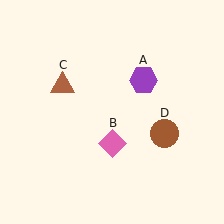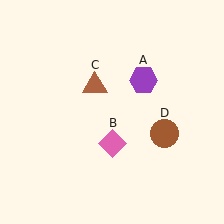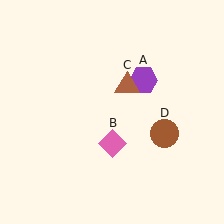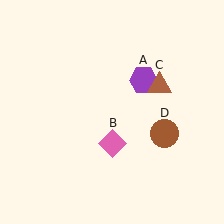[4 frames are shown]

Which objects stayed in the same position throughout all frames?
Purple hexagon (object A) and pink diamond (object B) and brown circle (object D) remained stationary.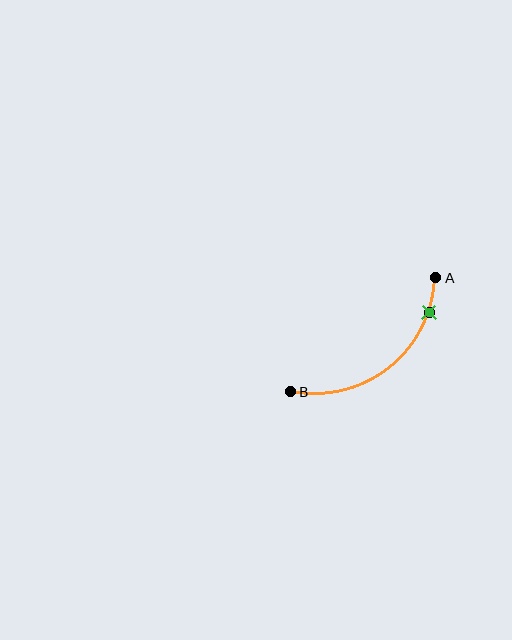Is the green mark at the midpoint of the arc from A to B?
No. The green mark lies on the arc but is closer to endpoint A. The arc midpoint would be at the point on the curve equidistant along the arc from both A and B.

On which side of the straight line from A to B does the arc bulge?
The arc bulges below and to the right of the straight line connecting A and B.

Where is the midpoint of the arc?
The arc midpoint is the point on the curve farthest from the straight line joining A and B. It sits below and to the right of that line.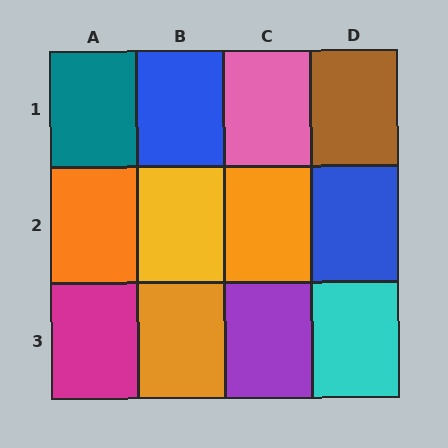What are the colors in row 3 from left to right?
Magenta, orange, purple, cyan.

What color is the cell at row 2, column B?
Yellow.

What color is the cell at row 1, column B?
Blue.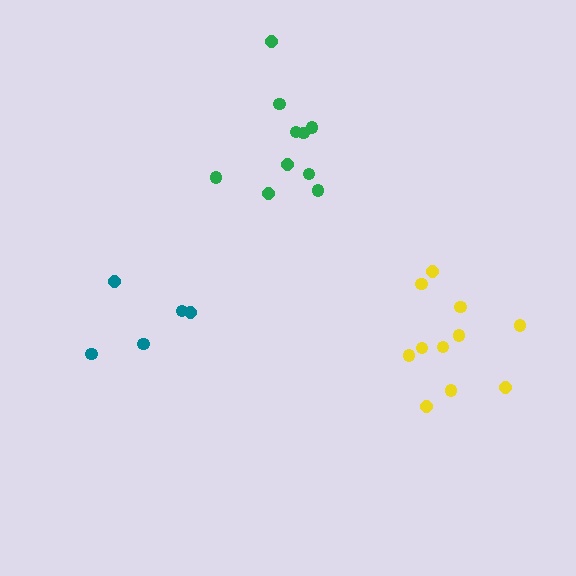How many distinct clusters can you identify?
There are 3 distinct clusters.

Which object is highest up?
The green cluster is topmost.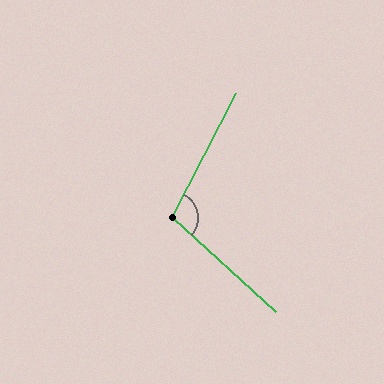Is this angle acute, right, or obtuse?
It is obtuse.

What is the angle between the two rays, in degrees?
Approximately 105 degrees.